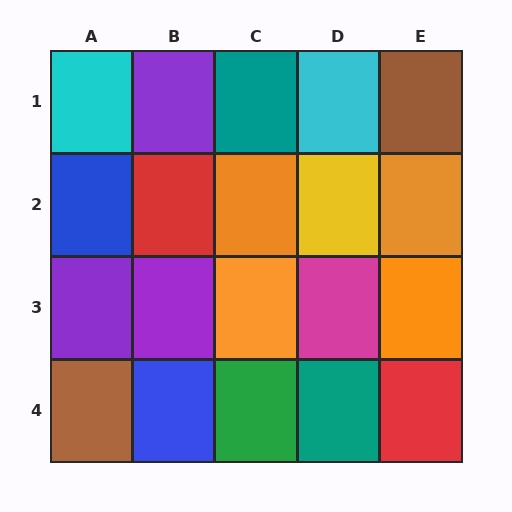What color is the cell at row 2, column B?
Red.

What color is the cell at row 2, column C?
Orange.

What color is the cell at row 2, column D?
Yellow.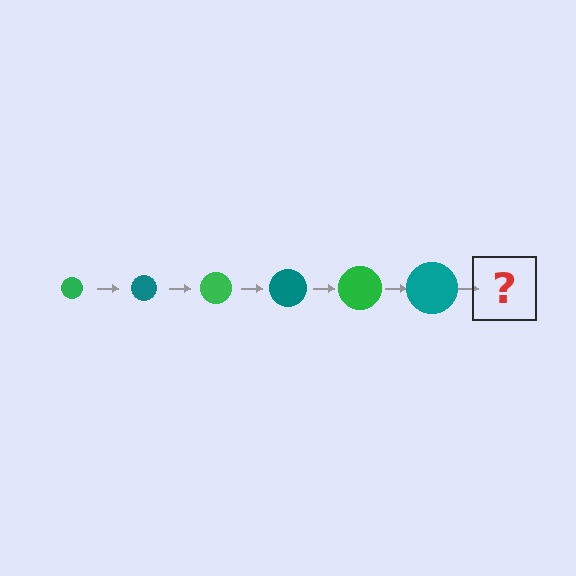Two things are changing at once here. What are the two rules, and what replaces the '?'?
The two rules are that the circle grows larger each step and the color cycles through green and teal. The '?' should be a green circle, larger than the previous one.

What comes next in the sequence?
The next element should be a green circle, larger than the previous one.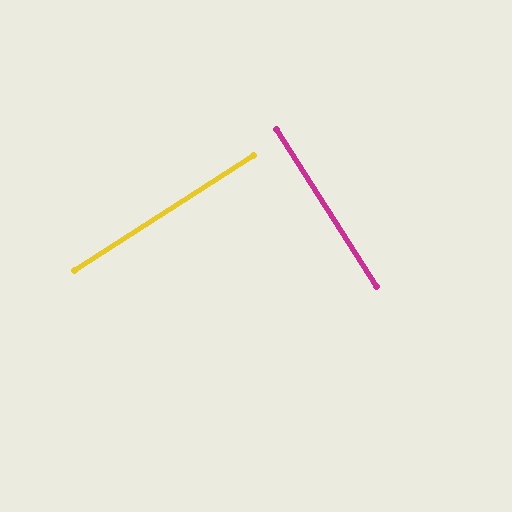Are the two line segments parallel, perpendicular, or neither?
Perpendicular — they meet at approximately 90°.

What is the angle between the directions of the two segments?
Approximately 90 degrees.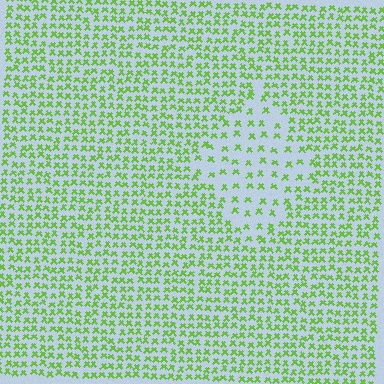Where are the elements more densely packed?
The elements are more densely packed outside the diamond boundary.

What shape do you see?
I see a diamond.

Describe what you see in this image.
The image contains small lime elements arranged at two different densities. A diamond-shaped region is visible where the elements are less densely packed than the surrounding area.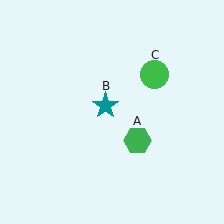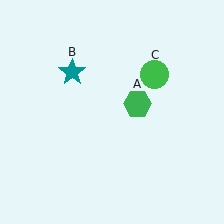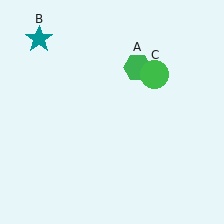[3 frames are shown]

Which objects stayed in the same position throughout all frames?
Green circle (object C) remained stationary.